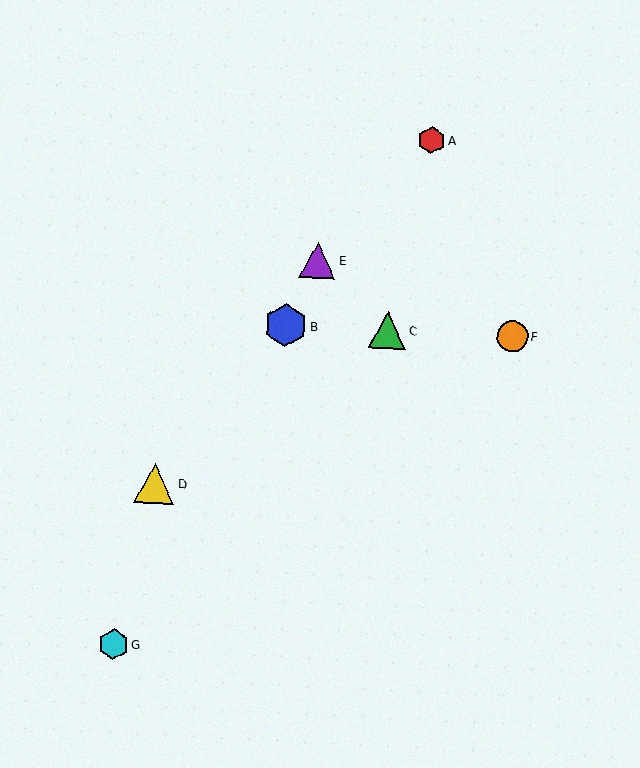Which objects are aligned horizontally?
Objects B, C, F are aligned horizontally.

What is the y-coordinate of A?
Object A is at y≈140.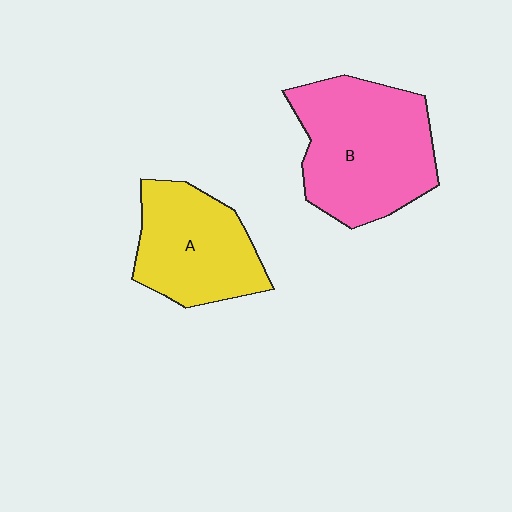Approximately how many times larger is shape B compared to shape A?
Approximately 1.4 times.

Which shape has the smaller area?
Shape A (yellow).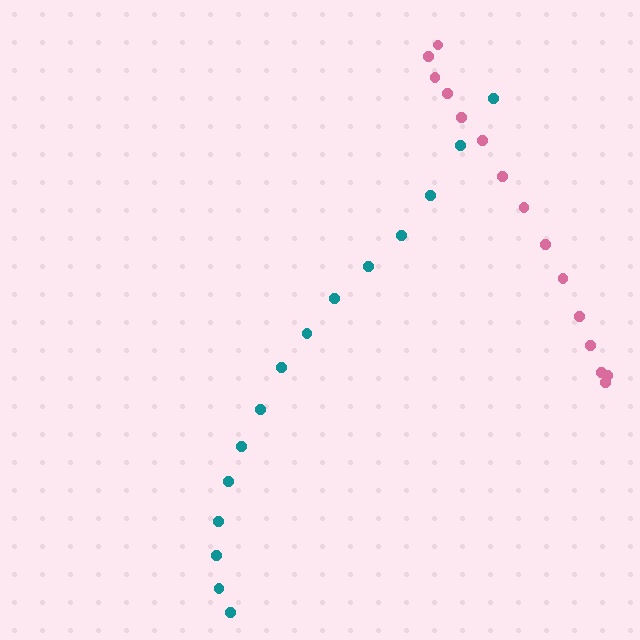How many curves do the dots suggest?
There are 2 distinct paths.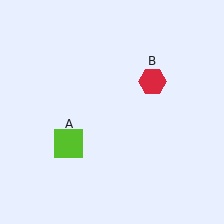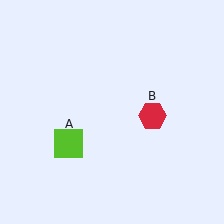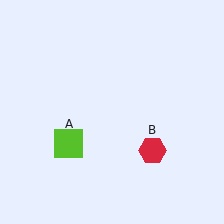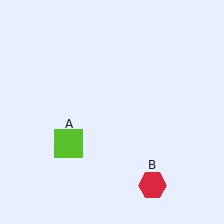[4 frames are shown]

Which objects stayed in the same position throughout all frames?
Lime square (object A) remained stationary.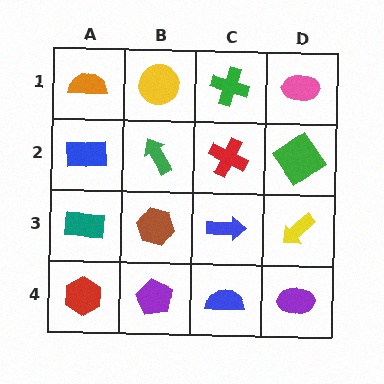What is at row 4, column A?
A red hexagon.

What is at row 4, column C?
A blue semicircle.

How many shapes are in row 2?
4 shapes.